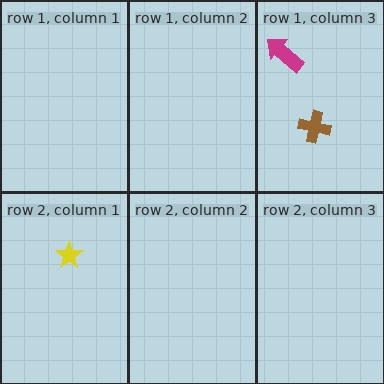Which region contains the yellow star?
The row 2, column 1 region.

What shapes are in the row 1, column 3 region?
The brown cross, the magenta arrow.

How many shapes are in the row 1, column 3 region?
2.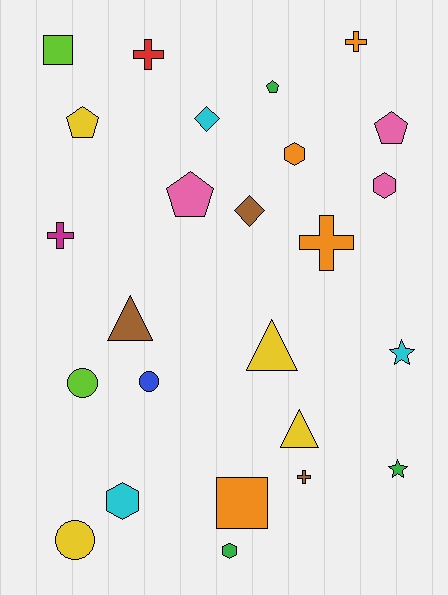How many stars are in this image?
There are 2 stars.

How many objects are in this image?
There are 25 objects.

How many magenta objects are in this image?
There is 1 magenta object.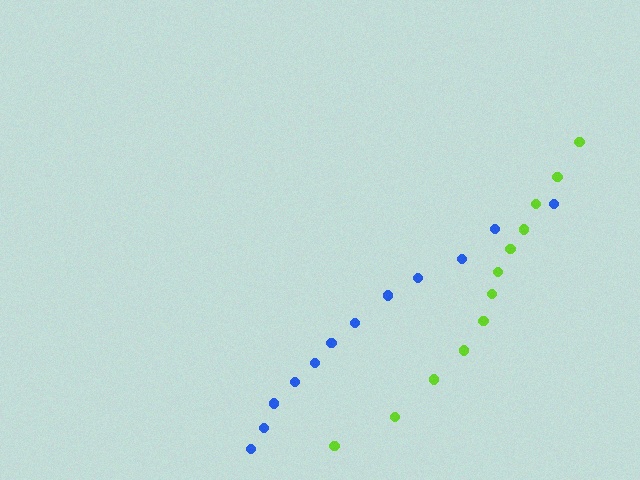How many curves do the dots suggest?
There are 2 distinct paths.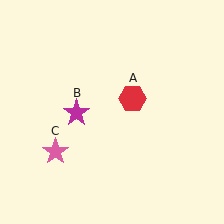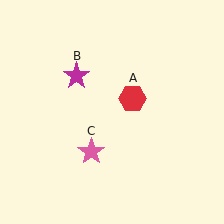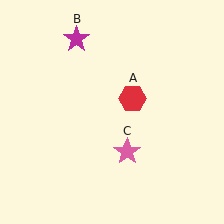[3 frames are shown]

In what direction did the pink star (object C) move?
The pink star (object C) moved right.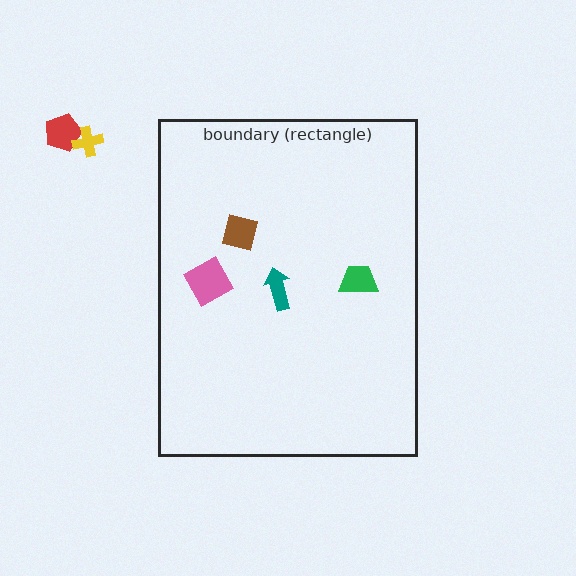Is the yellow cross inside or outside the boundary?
Outside.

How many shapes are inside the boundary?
4 inside, 2 outside.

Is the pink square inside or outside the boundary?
Inside.